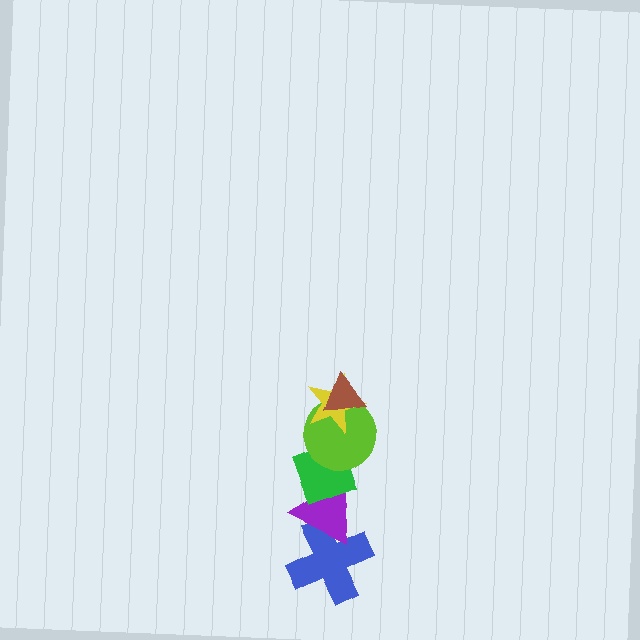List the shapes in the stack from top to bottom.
From top to bottom: the brown triangle, the yellow star, the lime circle, the green diamond, the purple triangle, the blue cross.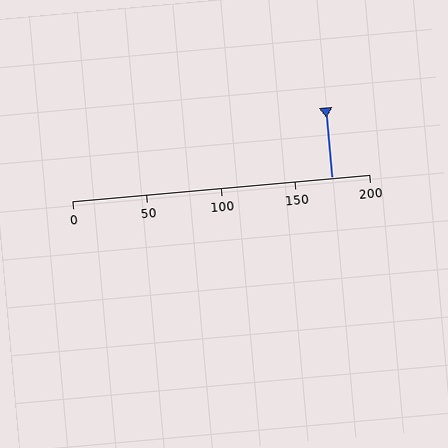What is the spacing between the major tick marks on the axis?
The major ticks are spaced 50 apart.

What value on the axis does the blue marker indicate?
The marker indicates approximately 175.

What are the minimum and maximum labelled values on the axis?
The axis runs from 0 to 200.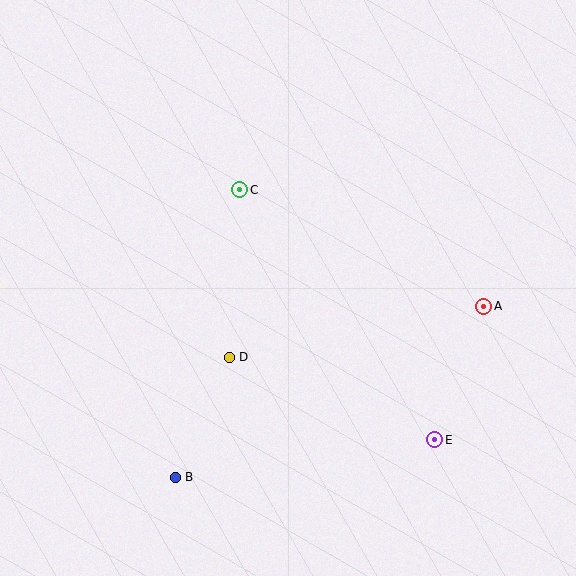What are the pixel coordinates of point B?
Point B is at (175, 477).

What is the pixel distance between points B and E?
The distance between B and E is 262 pixels.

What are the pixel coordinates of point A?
Point A is at (484, 306).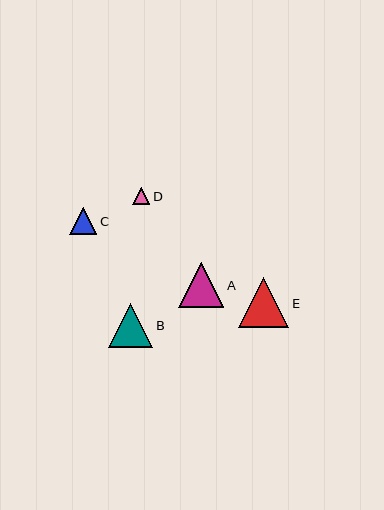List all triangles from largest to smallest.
From largest to smallest: E, A, B, C, D.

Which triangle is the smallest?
Triangle D is the smallest with a size of approximately 17 pixels.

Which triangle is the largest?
Triangle E is the largest with a size of approximately 50 pixels.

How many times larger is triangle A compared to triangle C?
Triangle A is approximately 1.7 times the size of triangle C.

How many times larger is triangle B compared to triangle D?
Triangle B is approximately 2.6 times the size of triangle D.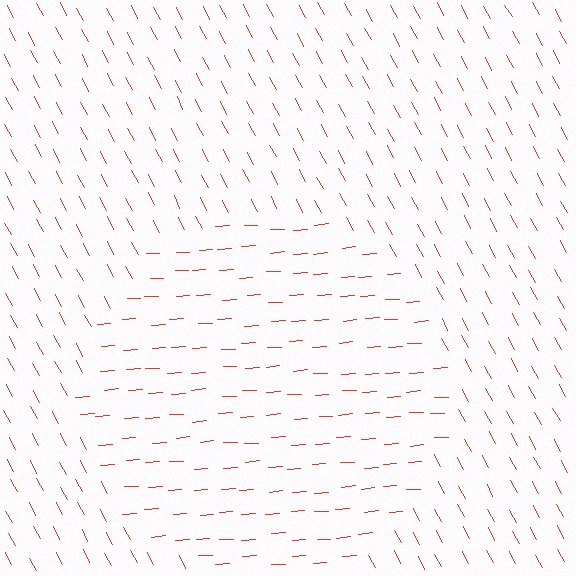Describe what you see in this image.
The image is filled with small red line segments. A circle region in the image has lines oriented differently from the surrounding lines, creating a visible texture boundary.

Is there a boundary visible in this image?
Yes, there is a texture boundary formed by a change in line orientation.